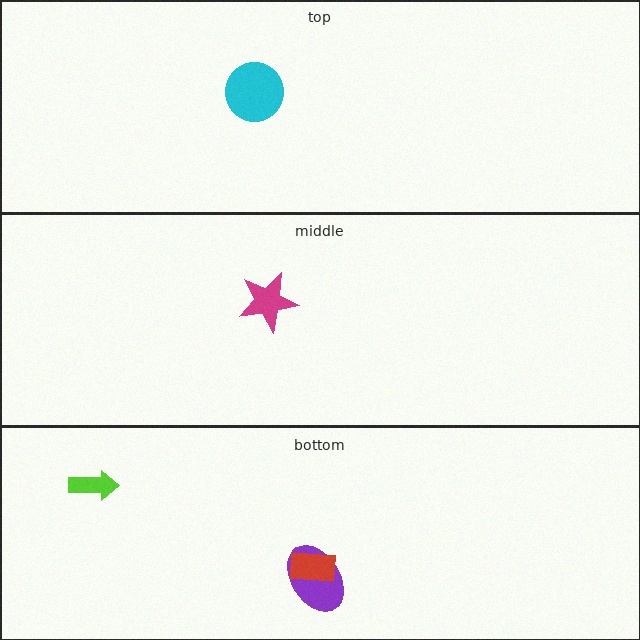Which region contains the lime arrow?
The bottom region.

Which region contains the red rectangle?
The bottom region.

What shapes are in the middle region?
The magenta star.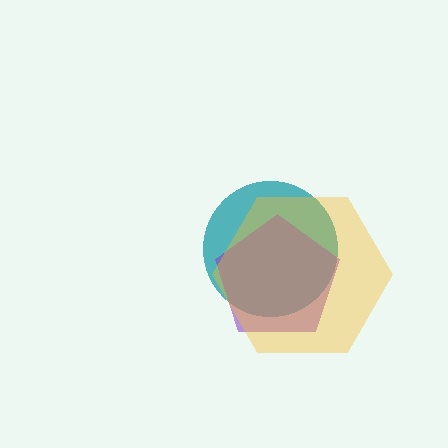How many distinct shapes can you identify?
There are 3 distinct shapes: a teal circle, a purple pentagon, a yellow hexagon.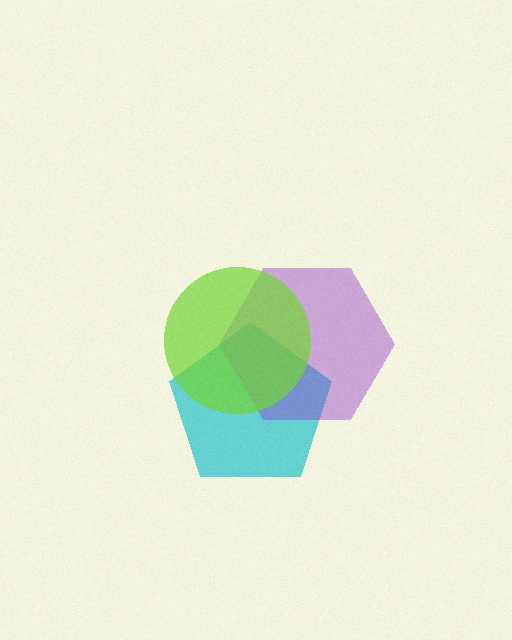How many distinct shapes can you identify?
There are 3 distinct shapes: a cyan pentagon, a purple hexagon, a lime circle.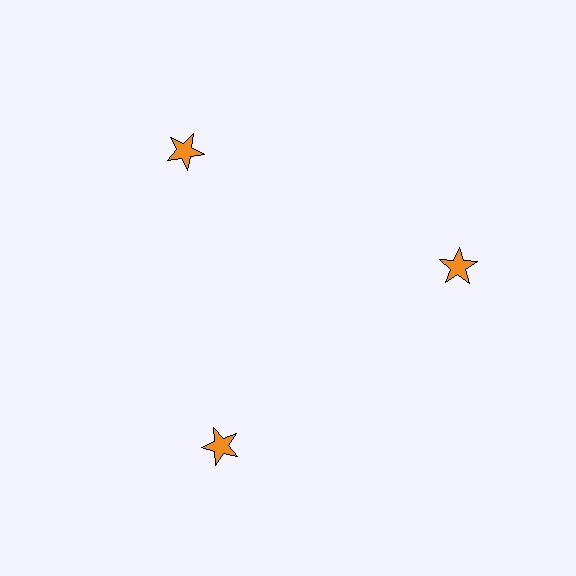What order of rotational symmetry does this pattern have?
This pattern has 3-fold rotational symmetry.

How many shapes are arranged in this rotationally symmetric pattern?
There are 3 shapes, arranged in 3 groups of 1.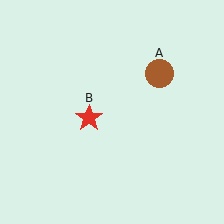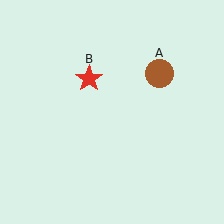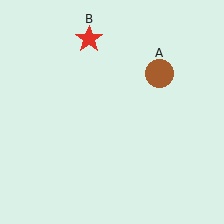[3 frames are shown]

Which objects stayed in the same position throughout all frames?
Brown circle (object A) remained stationary.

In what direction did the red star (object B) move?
The red star (object B) moved up.